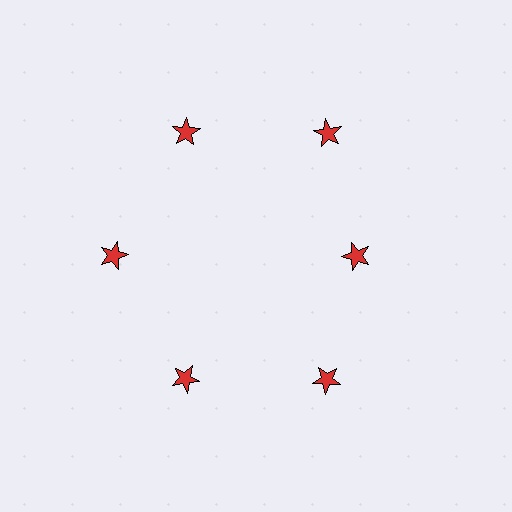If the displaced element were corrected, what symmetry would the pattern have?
It would have 6-fold rotational symmetry — the pattern would map onto itself every 60 degrees.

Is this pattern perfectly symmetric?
No. The 6 red stars are arranged in a ring, but one element near the 3 o'clock position is pulled inward toward the center, breaking the 6-fold rotational symmetry.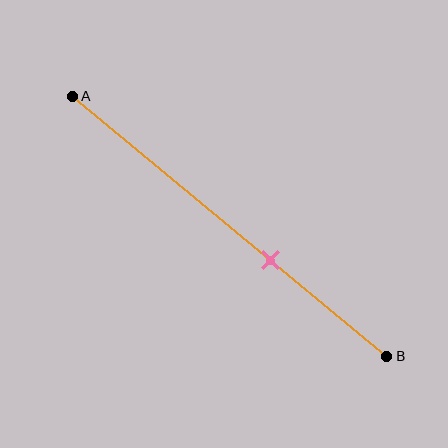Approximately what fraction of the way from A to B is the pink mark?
The pink mark is approximately 65% of the way from A to B.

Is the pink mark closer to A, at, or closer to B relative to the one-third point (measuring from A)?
The pink mark is closer to point B than the one-third point of segment AB.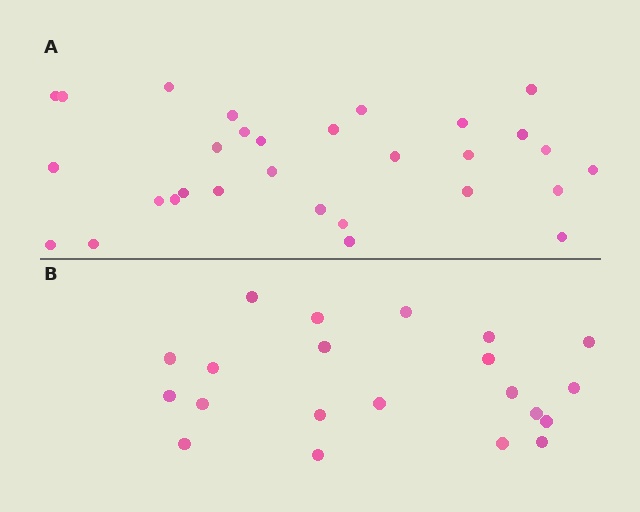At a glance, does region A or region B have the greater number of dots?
Region A (the top region) has more dots.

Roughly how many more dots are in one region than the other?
Region A has roughly 8 or so more dots than region B.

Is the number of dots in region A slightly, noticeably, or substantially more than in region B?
Region A has noticeably more, but not dramatically so. The ratio is roughly 1.4 to 1.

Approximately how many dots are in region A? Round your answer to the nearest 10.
About 30 dots.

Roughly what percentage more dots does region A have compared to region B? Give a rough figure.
About 45% more.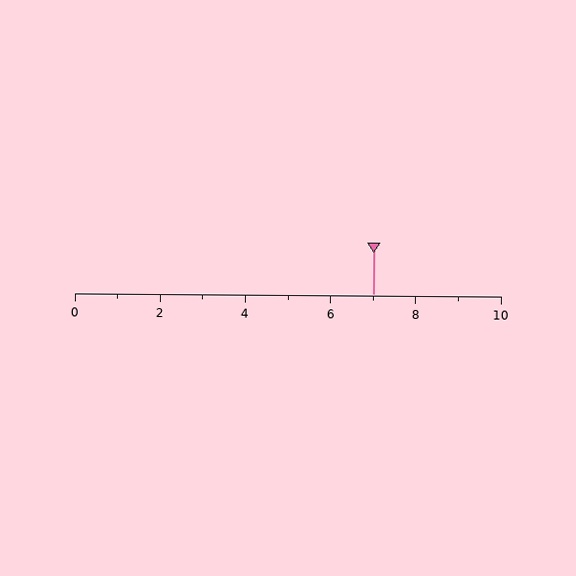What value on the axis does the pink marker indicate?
The marker indicates approximately 7.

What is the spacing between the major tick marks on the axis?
The major ticks are spaced 2 apart.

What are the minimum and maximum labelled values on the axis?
The axis runs from 0 to 10.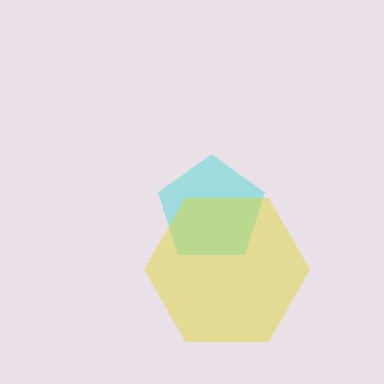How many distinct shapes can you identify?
There are 2 distinct shapes: a cyan pentagon, a yellow hexagon.